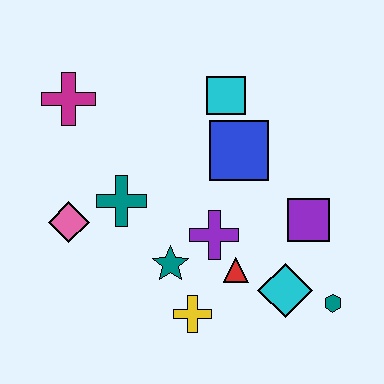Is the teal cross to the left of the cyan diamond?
Yes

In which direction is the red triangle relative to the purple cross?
The red triangle is below the purple cross.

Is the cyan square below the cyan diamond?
No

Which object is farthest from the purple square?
The magenta cross is farthest from the purple square.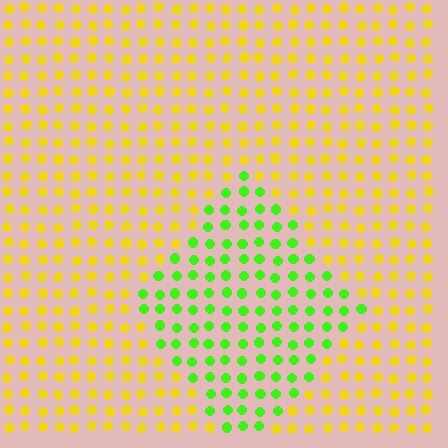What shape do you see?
I see a diamond.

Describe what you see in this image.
The image is filled with small yellow elements in a uniform arrangement. A diamond-shaped region is visible where the elements are tinted to a slightly different hue, forming a subtle color boundary.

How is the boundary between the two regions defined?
The boundary is defined purely by a slight shift in hue (about 57 degrees). Spacing, size, and orientation are identical on both sides.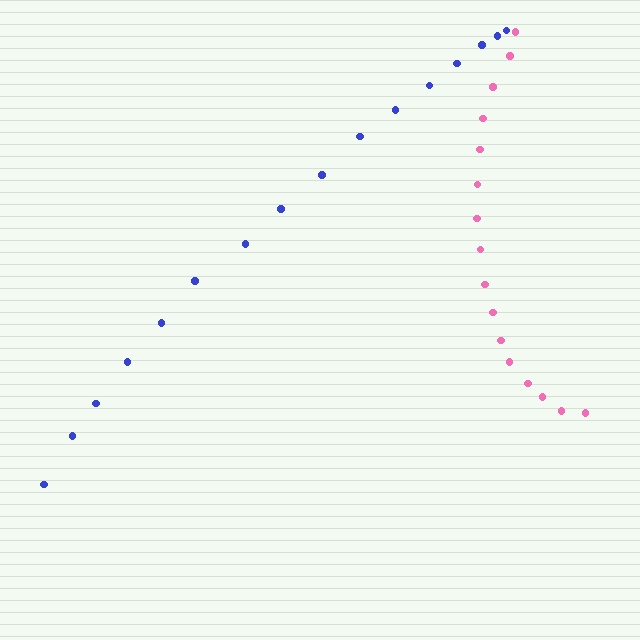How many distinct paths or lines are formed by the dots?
There are 2 distinct paths.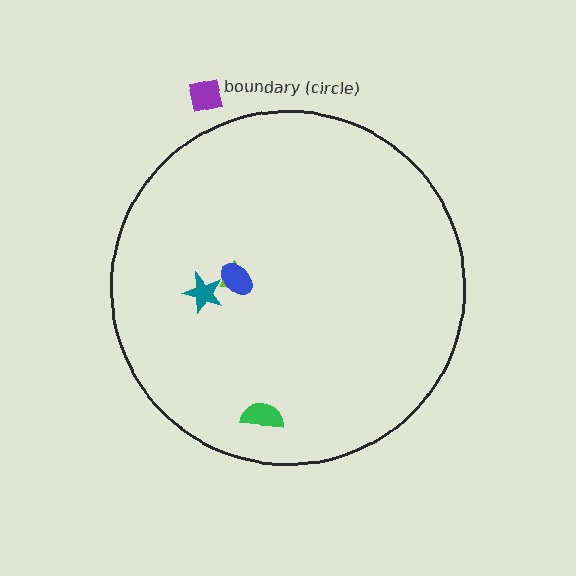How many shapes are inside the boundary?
4 inside, 1 outside.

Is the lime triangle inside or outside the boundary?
Inside.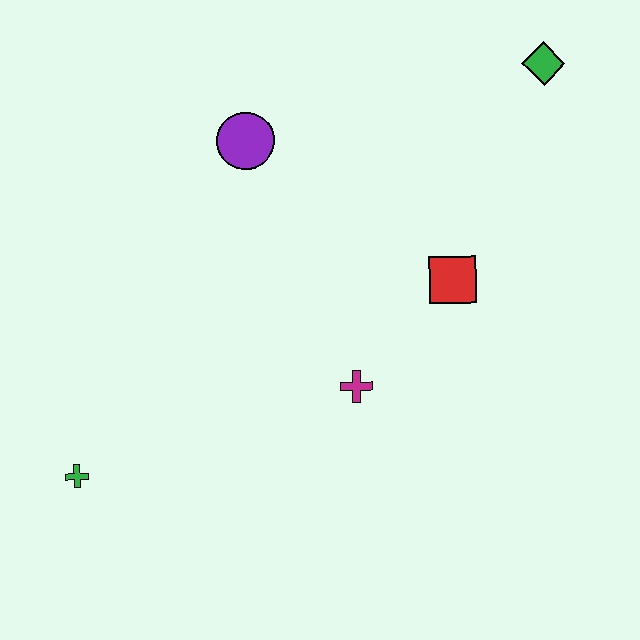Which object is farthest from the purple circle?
The green cross is farthest from the purple circle.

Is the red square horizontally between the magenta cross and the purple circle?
No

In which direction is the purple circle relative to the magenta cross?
The purple circle is above the magenta cross.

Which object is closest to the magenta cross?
The red square is closest to the magenta cross.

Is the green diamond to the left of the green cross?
No